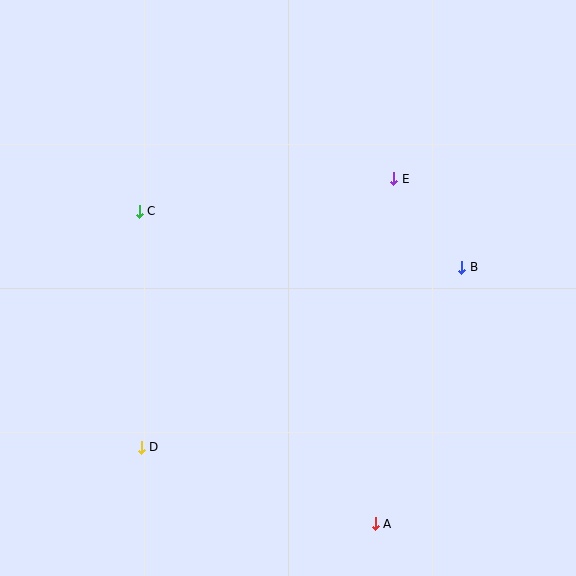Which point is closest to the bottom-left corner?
Point D is closest to the bottom-left corner.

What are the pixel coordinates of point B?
Point B is at (462, 267).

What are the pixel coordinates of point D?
Point D is at (141, 447).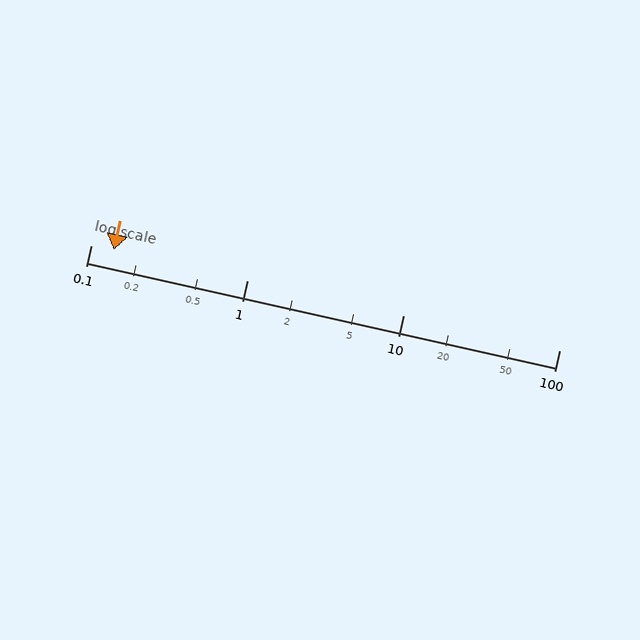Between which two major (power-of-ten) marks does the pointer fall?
The pointer is between 0.1 and 1.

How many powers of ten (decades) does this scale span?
The scale spans 3 decades, from 0.1 to 100.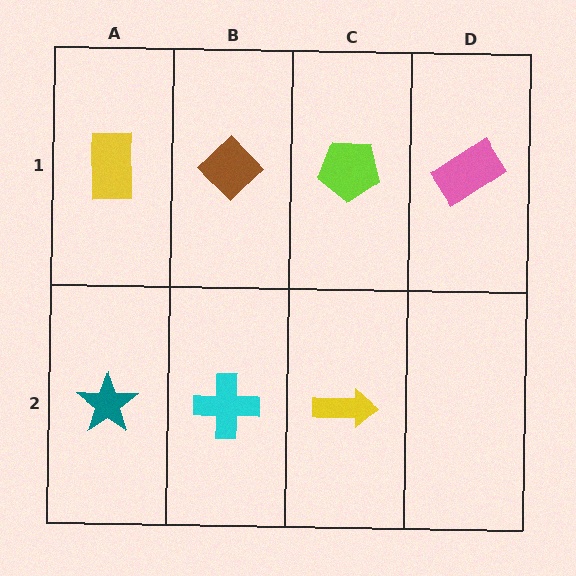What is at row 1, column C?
A lime pentagon.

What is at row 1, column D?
A pink rectangle.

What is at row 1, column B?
A brown diamond.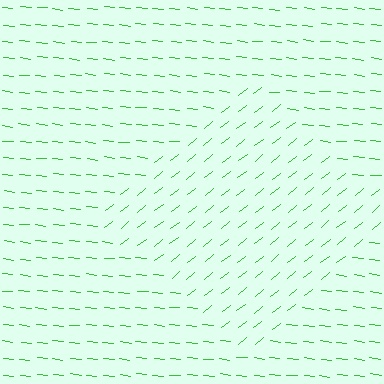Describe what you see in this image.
The image is filled with small green line segments. A diamond region in the image has lines oriented differently from the surrounding lines, creating a visible texture boundary.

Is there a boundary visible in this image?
Yes, there is a texture boundary formed by a change in line orientation.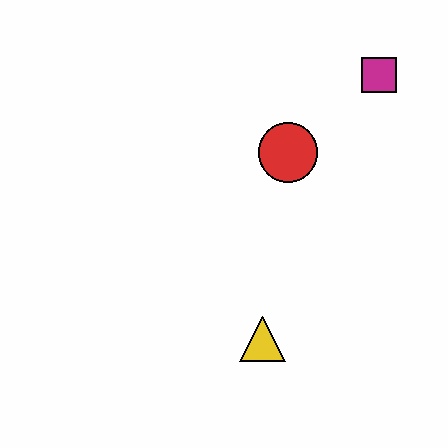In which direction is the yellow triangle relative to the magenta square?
The yellow triangle is below the magenta square.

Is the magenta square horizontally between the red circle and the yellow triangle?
No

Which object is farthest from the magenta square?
The yellow triangle is farthest from the magenta square.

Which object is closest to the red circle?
The magenta square is closest to the red circle.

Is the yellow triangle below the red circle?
Yes